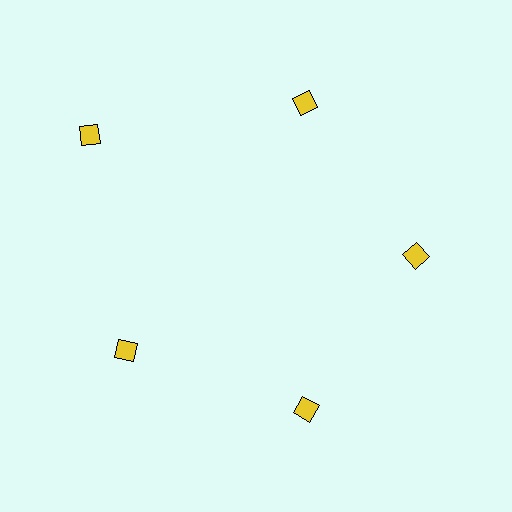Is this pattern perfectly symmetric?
No. The 5 yellow diamonds are arranged in a ring, but one element near the 10 o'clock position is pushed outward from the center, breaking the 5-fold rotational symmetry.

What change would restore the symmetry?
The symmetry would be restored by moving it inward, back onto the ring so that all 5 diamonds sit at equal angles and equal distance from the center.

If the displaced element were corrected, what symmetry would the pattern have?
It would have 5-fold rotational symmetry — the pattern would map onto itself every 72 degrees.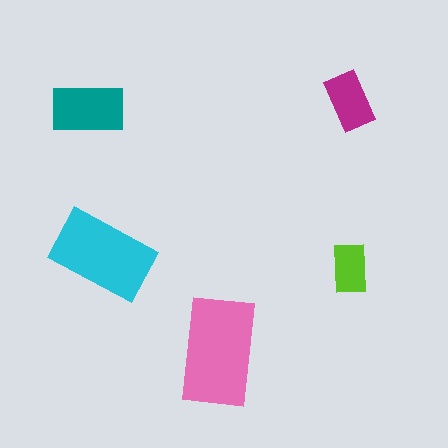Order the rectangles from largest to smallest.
the pink one, the cyan one, the teal one, the magenta one, the lime one.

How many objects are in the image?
There are 5 objects in the image.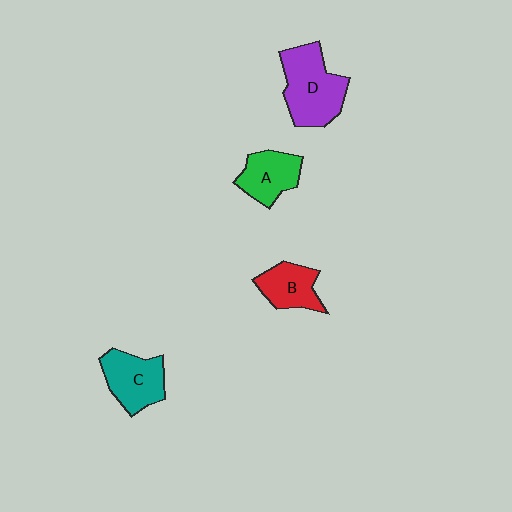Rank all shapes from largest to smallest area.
From largest to smallest: D (purple), C (teal), A (green), B (red).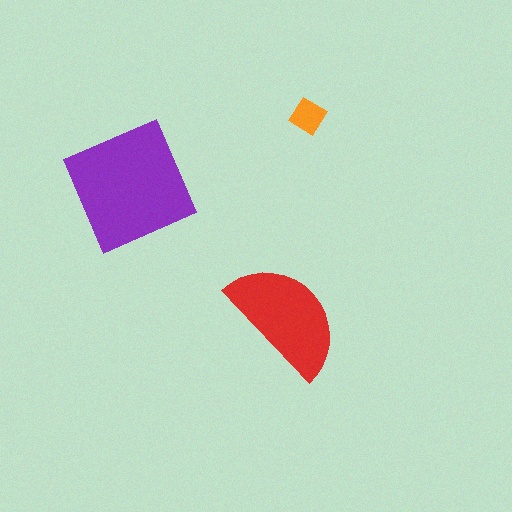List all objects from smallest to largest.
The orange diamond, the red semicircle, the purple square.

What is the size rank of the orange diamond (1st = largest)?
3rd.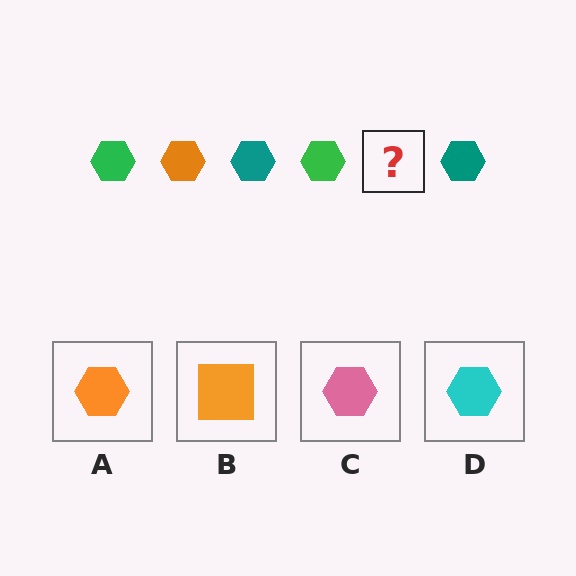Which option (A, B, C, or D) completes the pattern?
A.